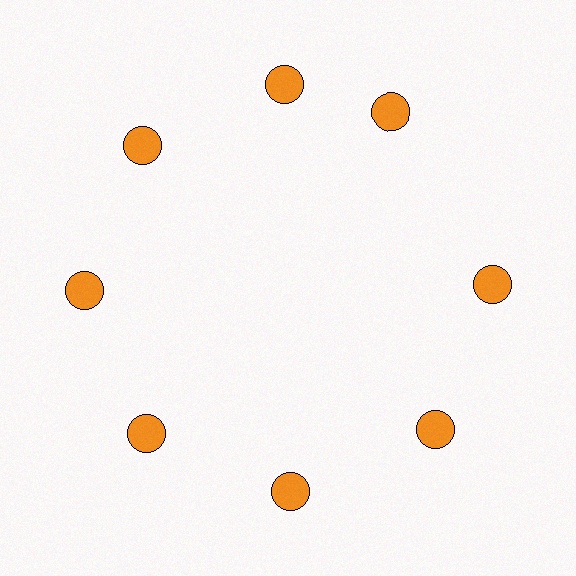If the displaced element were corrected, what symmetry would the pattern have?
It would have 8-fold rotational symmetry — the pattern would map onto itself every 45 degrees.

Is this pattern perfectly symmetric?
No. The 8 orange circles are arranged in a ring, but one element near the 2 o'clock position is rotated out of alignment along the ring, breaking the 8-fold rotational symmetry.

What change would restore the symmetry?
The symmetry would be restored by rotating it back into even spacing with its neighbors so that all 8 circles sit at equal angles and equal distance from the center.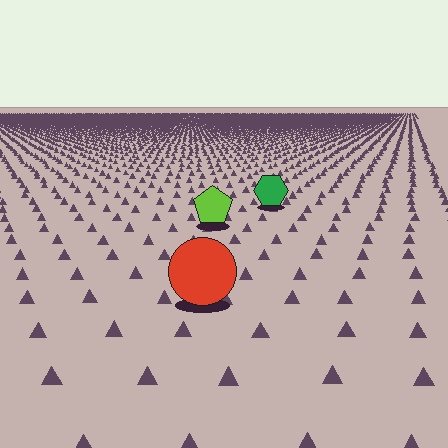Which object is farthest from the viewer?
The green hexagon is farthest from the viewer. It appears smaller and the ground texture around it is denser.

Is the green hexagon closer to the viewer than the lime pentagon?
No. The lime pentagon is closer — you can tell from the texture gradient: the ground texture is coarser near it.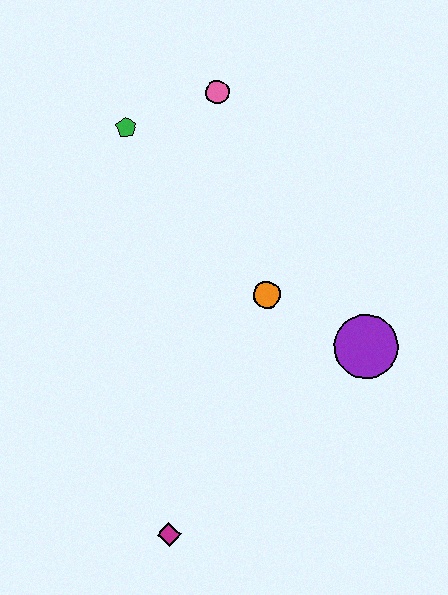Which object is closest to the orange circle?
The purple circle is closest to the orange circle.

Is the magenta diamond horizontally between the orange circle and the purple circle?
No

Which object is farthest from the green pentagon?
The magenta diamond is farthest from the green pentagon.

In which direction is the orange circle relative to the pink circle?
The orange circle is below the pink circle.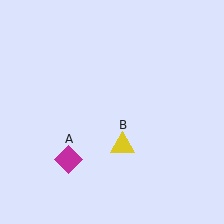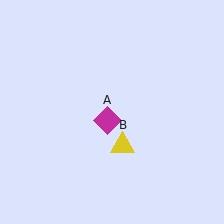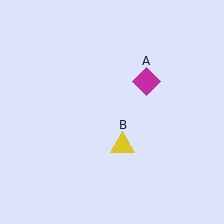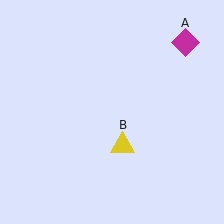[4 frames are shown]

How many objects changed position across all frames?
1 object changed position: magenta diamond (object A).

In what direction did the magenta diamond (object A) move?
The magenta diamond (object A) moved up and to the right.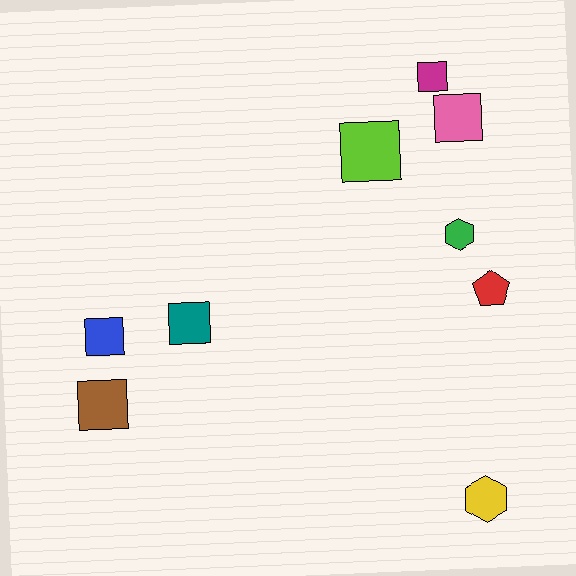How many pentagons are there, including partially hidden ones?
There is 1 pentagon.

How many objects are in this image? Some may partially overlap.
There are 9 objects.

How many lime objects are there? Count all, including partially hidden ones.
There is 1 lime object.